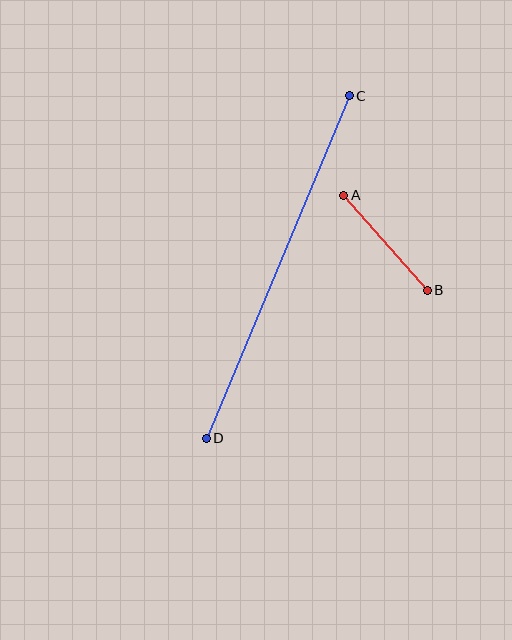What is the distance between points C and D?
The distance is approximately 371 pixels.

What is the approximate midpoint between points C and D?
The midpoint is at approximately (278, 267) pixels.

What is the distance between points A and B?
The distance is approximately 126 pixels.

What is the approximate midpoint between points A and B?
The midpoint is at approximately (386, 243) pixels.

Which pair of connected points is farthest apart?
Points C and D are farthest apart.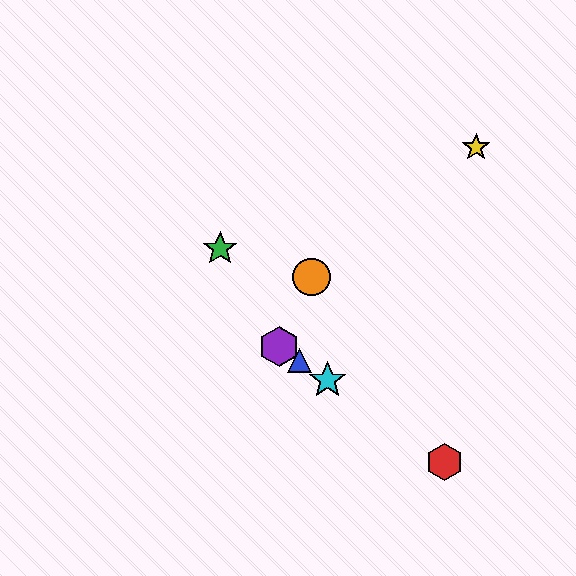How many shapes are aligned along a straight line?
4 shapes (the red hexagon, the blue triangle, the purple hexagon, the cyan star) are aligned along a straight line.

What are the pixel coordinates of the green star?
The green star is at (220, 248).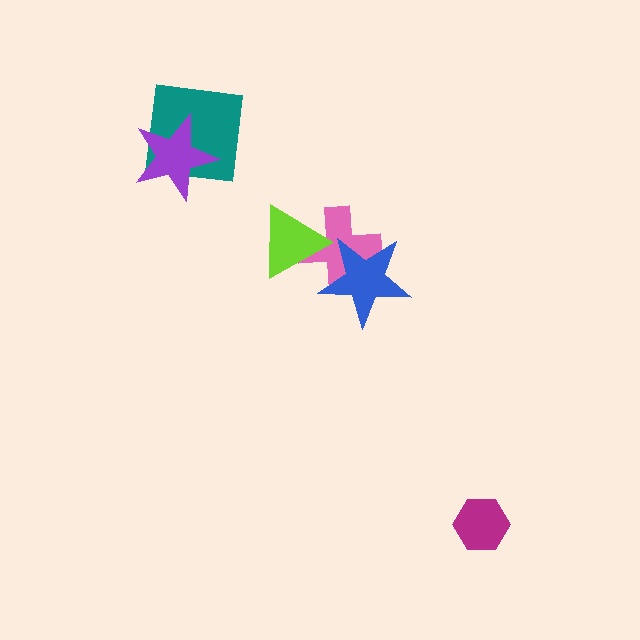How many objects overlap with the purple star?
1 object overlaps with the purple star.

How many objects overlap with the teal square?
1 object overlaps with the teal square.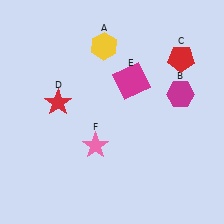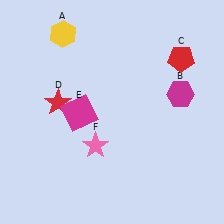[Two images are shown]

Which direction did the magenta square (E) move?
The magenta square (E) moved left.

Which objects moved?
The objects that moved are: the yellow hexagon (A), the magenta square (E).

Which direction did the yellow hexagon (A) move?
The yellow hexagon (A) moved left.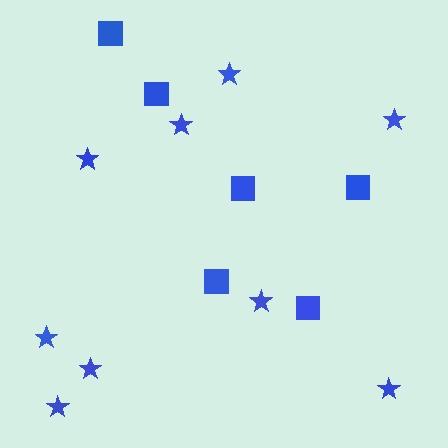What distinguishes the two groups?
There are 2 groups: one group of stars (9) and one group of squares (6).